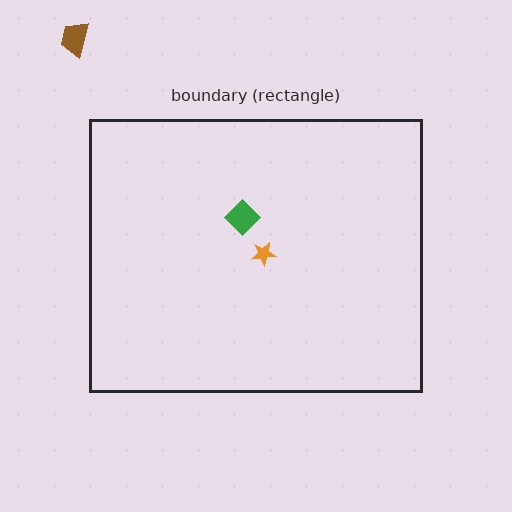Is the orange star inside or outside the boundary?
Inside.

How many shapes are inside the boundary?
2 inside, 1 outside.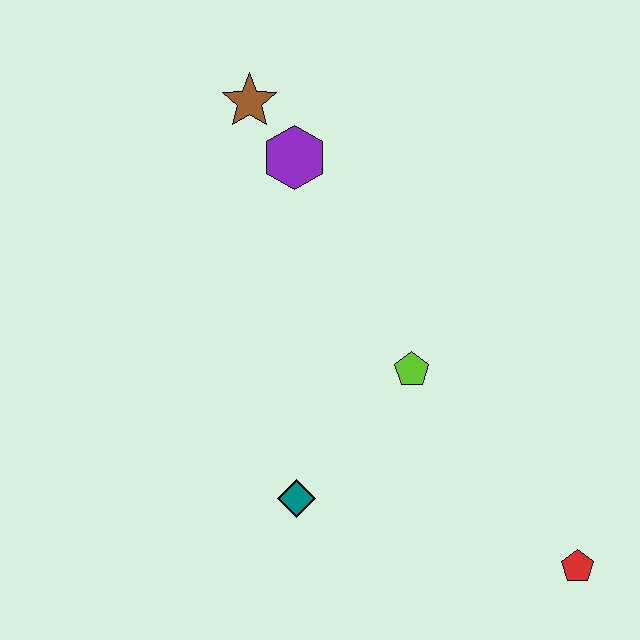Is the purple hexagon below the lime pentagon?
No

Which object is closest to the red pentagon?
The lime pentagon is closest to the red pentagon.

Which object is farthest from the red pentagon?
The brown star is farthest from the red pentagon.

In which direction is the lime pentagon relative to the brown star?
The lime pentagon is below the brown star.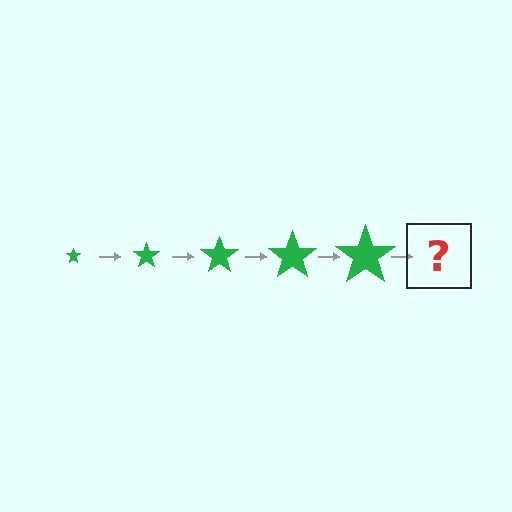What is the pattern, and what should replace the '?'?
The pattern is that the star gets progressively larger each step. The '?' should be a green star, larger than the previous one.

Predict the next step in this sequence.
The next step is a green star, larger than the previous one.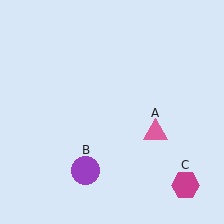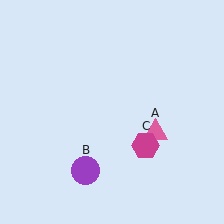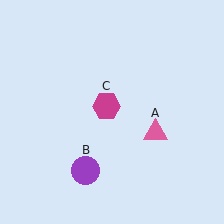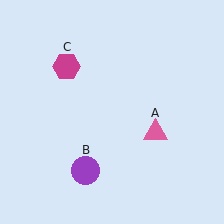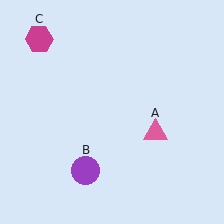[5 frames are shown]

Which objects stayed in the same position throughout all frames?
Pink triangle (object A) and purple circle (object B) remained stationary.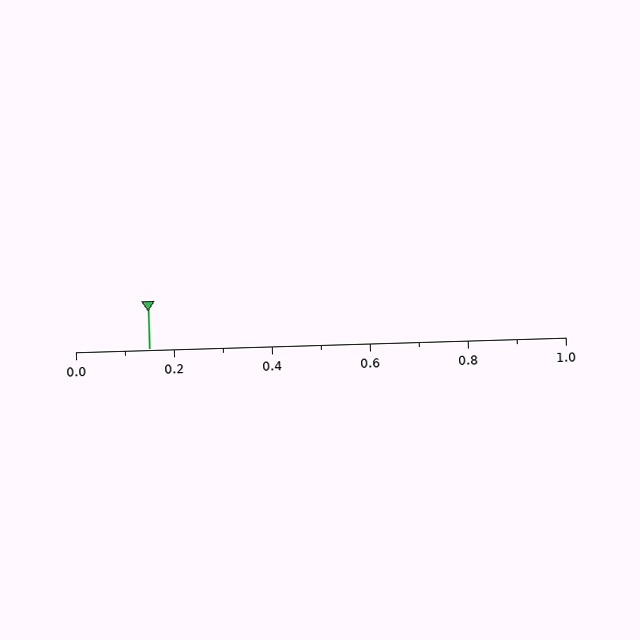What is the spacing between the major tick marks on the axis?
The major ticks are spaced 0.2 apart.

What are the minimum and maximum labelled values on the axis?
The axis runs from 0.0 to 1.0.